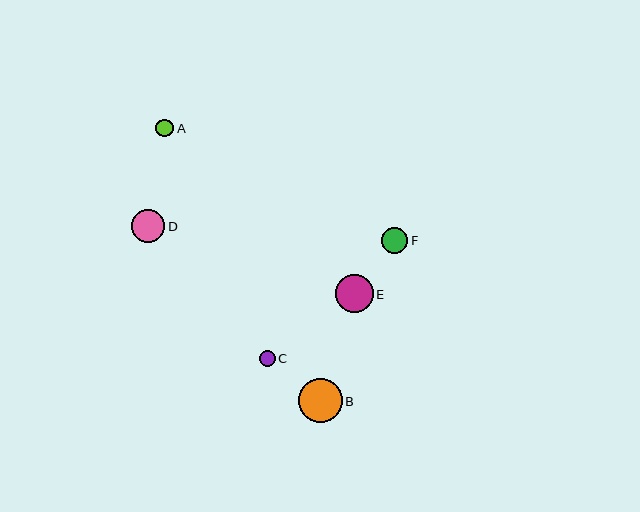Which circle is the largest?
Circle B is the largest with a size of approximately 44 pixels.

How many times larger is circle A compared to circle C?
Circle A is approximately 1.1 times the size of circle C.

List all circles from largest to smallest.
From largest to smallest: B, E, D, F, A, C.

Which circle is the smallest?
Circle C is the smallest with a size of approximately 16 pixels.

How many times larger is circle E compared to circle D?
Circle E is approximately 1.1 times the size of circle D.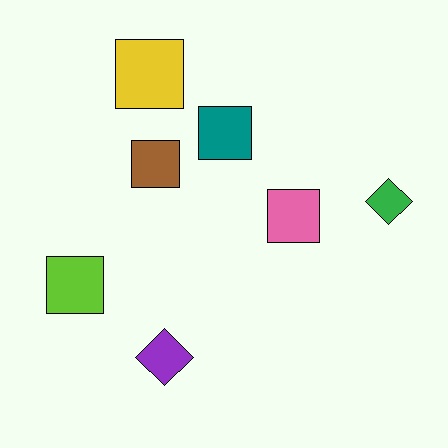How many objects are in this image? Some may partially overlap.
There are 7 objects.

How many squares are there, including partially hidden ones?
There are 5 squares.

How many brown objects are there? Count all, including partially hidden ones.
There is 1 brown object.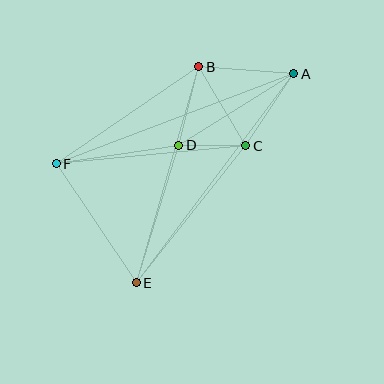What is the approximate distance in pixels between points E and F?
The distance between E and F is approximately 144 pixels.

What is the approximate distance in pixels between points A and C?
The distance between A and C is approximately 86 pixels.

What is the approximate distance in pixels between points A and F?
The distance between A and F is approximately 254 pixels.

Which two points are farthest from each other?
Points A and E are farthest from each other.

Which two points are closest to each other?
Points C and D are closest to each other.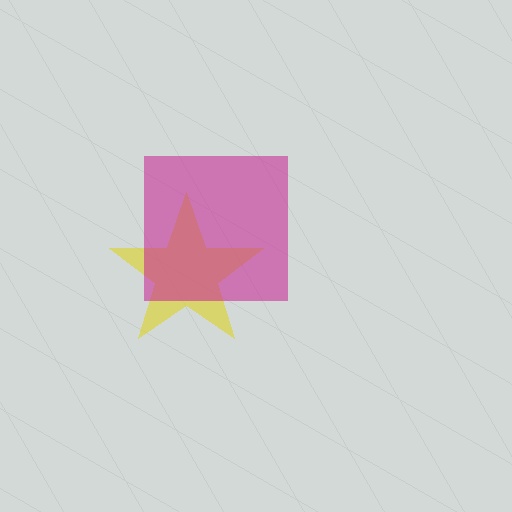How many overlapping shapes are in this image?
There are 2 overlapping shapes in the image.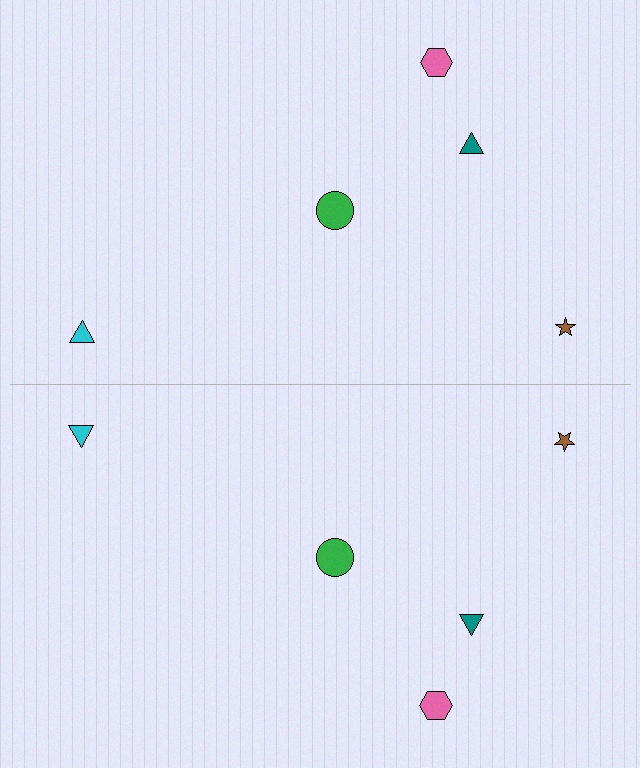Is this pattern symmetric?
Yes, this pattern has bilateral (reflection) symmetry.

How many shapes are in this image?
There are 10 shapes in this image.